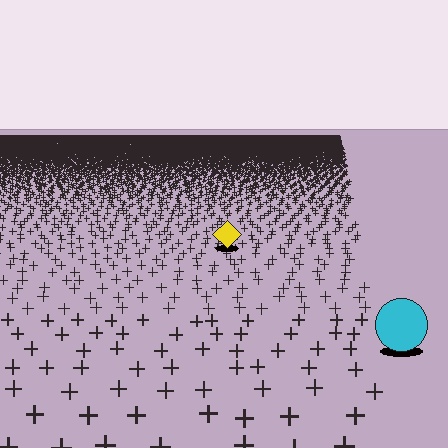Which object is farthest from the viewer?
The yellow diamond is farthest from the viewer. It appears smaller and the ground texture around it is denser.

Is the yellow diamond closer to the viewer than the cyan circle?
No. The cyan circle is closer — you can tell from the texture gradient: the ground texture is coarser near it.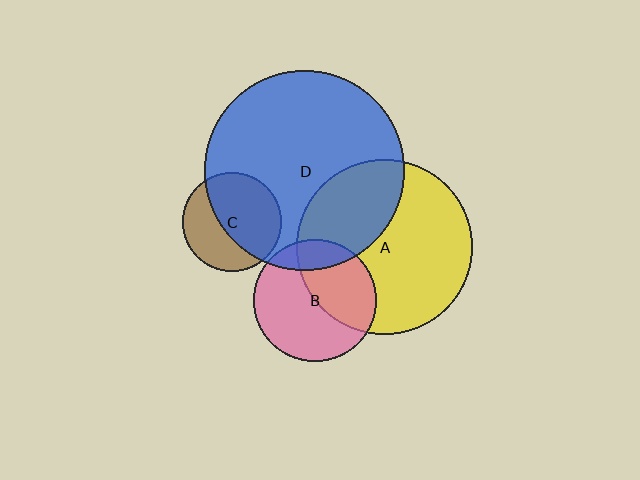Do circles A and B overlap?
Yes.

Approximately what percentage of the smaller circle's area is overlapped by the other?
Approximately 45%.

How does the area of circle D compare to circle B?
Approximately 2.7 times.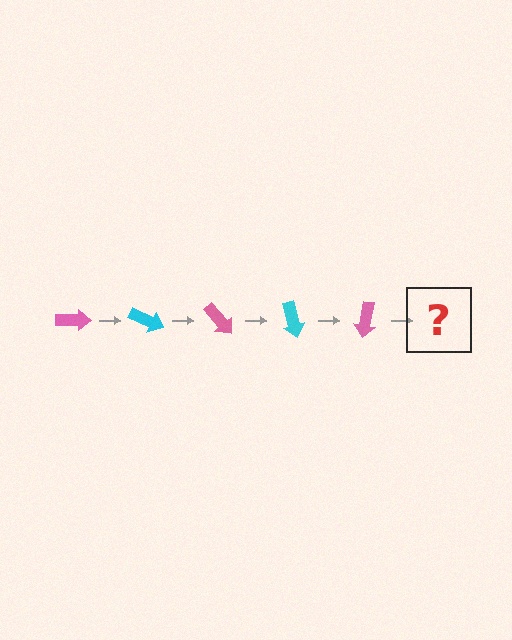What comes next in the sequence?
The next element should be a cyan arrow, rotated 125 degrees from the start.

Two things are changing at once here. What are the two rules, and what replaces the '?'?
The two rules are that it rotates 25 degrees each step and the color cycles through pink and cyan. The '?' should be a cyan arrow, rotated 125 degrees from the start.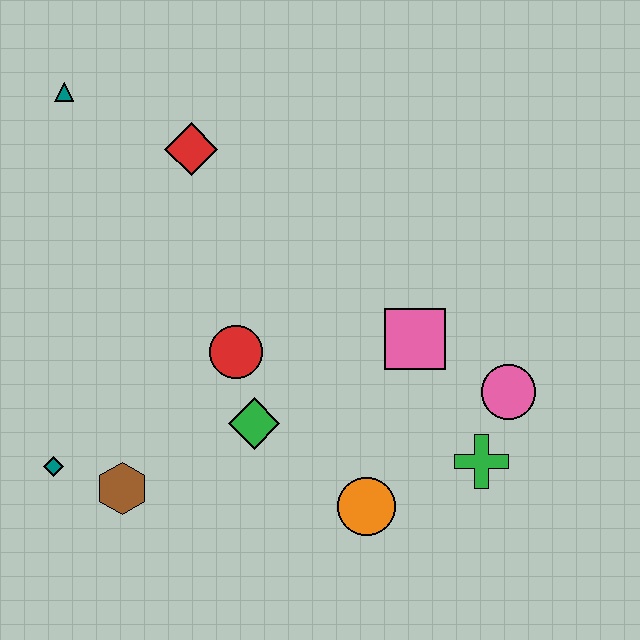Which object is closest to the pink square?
The pink circle is closest to the pink square.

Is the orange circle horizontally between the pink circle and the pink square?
No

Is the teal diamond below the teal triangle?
Yes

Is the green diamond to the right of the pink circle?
No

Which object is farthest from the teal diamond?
The pink circle is farthest from the teal diamond.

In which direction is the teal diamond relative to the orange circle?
The teal diamond is to the left of the orange circle.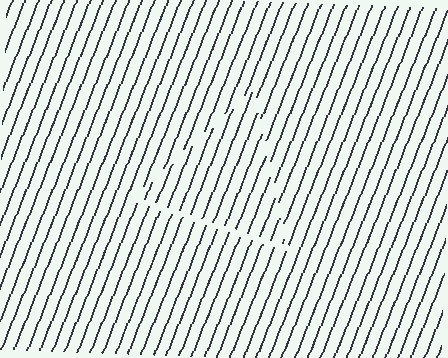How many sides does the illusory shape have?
3 sides — the line-ends trace a triangle.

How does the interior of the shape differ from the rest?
The interior of the shape contains the same grating, shifted by half a period — the contour is defined by the phase discontinuity where line-ends from the inner and outer gratings abut.